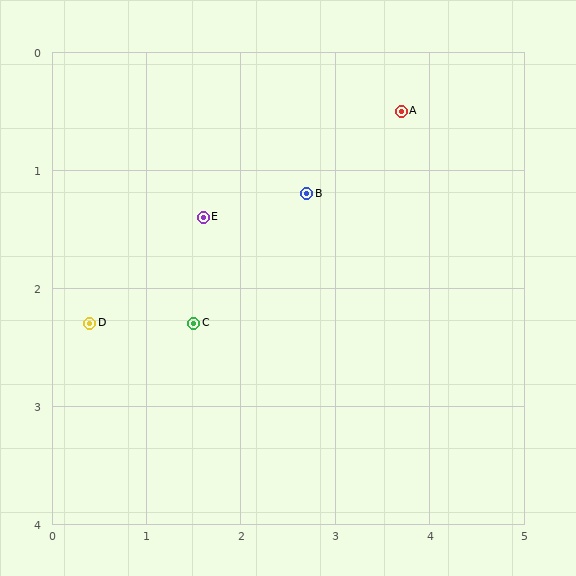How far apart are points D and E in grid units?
Points D and E are about 1.5 grid units apart.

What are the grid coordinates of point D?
Point D is at approximately (0.4, 2.3).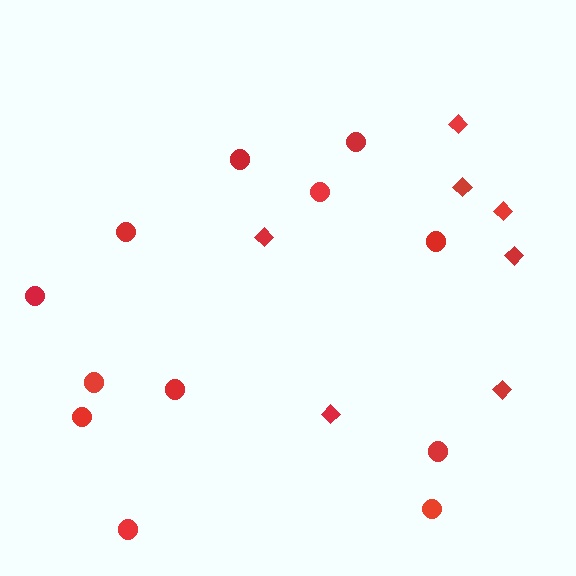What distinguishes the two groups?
There are 2 groups: one group of circles (12) and one group of diamonds (7).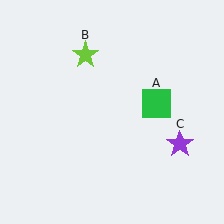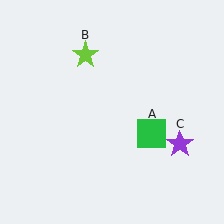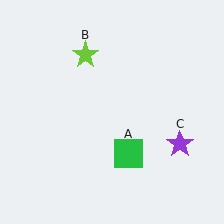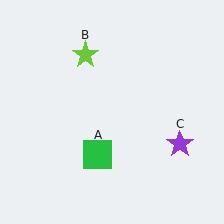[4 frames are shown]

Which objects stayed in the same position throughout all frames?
Lime star (object B) and purple star (object C) remained stationary.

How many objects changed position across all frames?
1 object changed position: green square (object A).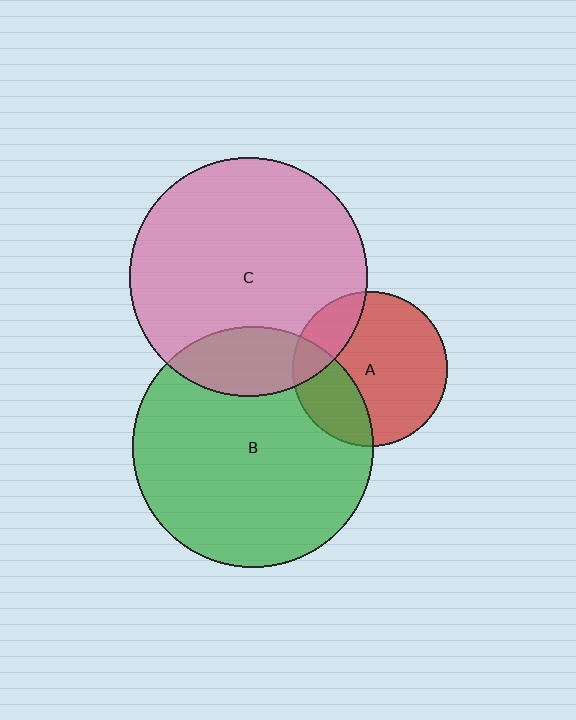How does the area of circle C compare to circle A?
Approximately 2.4 times.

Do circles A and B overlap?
Yes.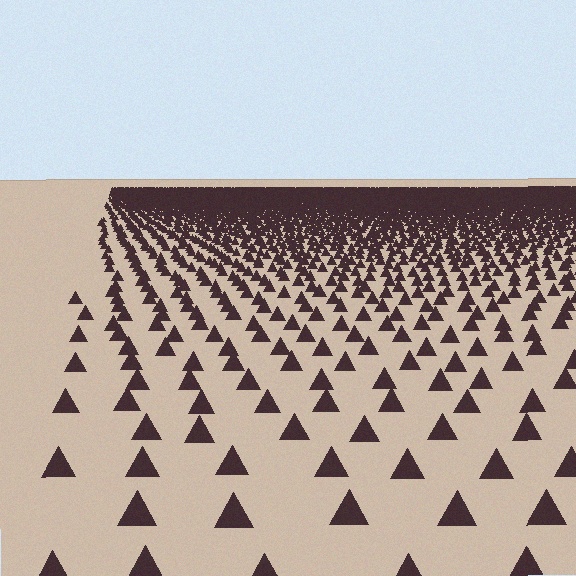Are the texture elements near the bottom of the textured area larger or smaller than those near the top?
Larger. Near the bottom, elements are closer to the viewer and appear at a bigger on-screen size.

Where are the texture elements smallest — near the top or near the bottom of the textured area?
Near the top.